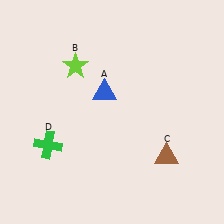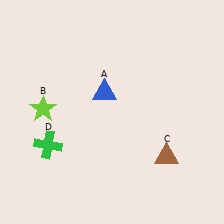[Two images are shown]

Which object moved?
The lime star (B) moved down.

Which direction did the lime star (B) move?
The lime star (B) moved down.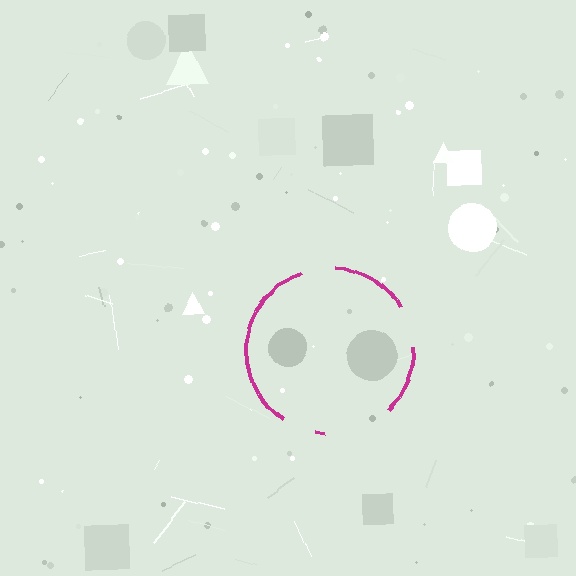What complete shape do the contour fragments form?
The contour fragments form a circle.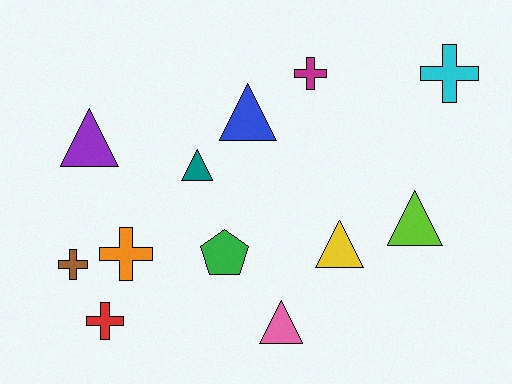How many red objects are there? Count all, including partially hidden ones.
There is 1 red object.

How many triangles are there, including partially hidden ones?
There are 6 triangles.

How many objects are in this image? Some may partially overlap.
There are 12 objects.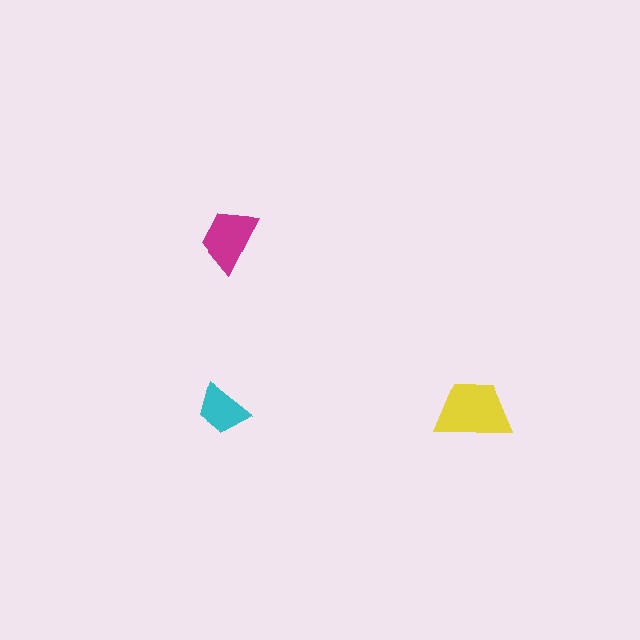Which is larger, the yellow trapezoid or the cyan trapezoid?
The yellow one.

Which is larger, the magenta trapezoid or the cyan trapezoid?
The magenta one.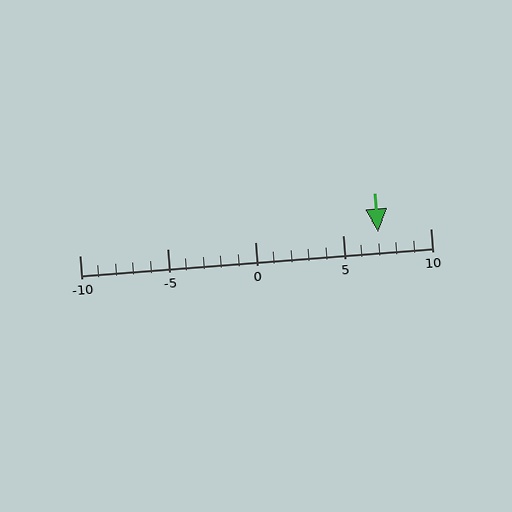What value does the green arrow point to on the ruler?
The green arrow points to approximately 7.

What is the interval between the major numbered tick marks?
The major tick marks are spaced 5 units apart.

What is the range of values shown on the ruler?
The ruler shows values from -10 to 10.